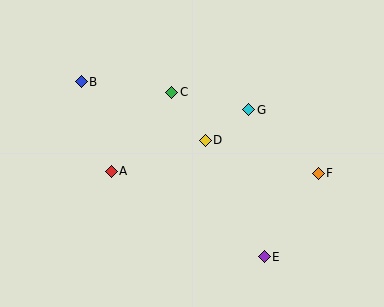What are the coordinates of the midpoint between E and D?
The midpoint between E and D is at (235, 198).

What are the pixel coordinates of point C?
Point C is at (172, 92).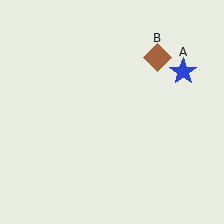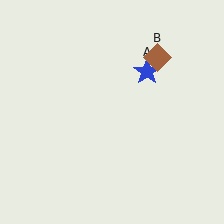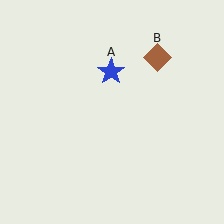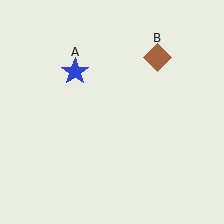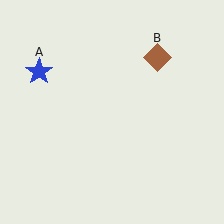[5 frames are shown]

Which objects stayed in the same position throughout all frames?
Brown diamond (object B) remained stationary.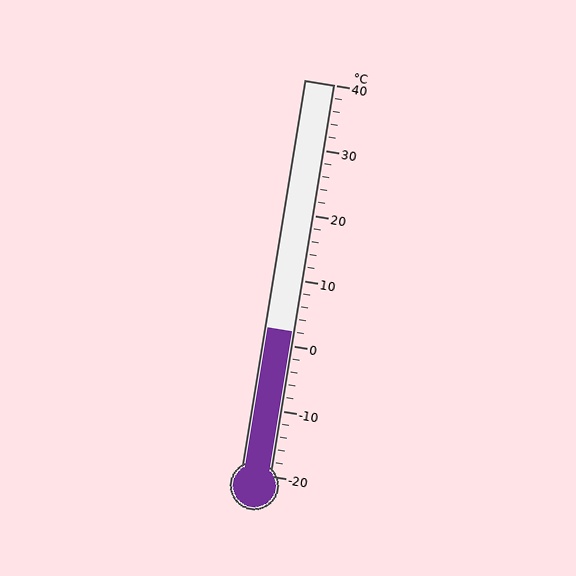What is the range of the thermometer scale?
The thermometer scale ranges from -20°C to 40°C.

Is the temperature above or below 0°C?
The temperature is above 0°C.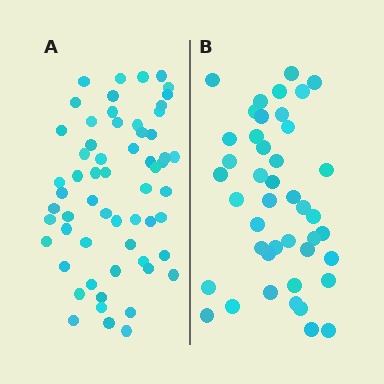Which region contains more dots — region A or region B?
Region A (the left region) has more dots.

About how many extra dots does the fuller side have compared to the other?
Region A has approximately 15 more dots than region B.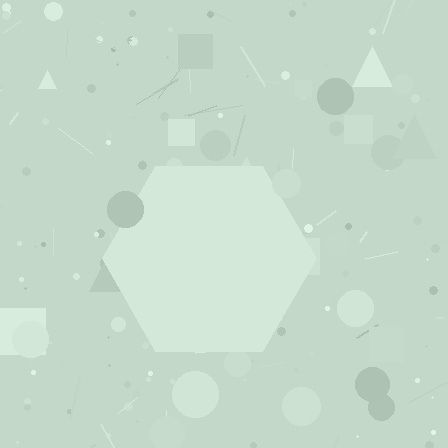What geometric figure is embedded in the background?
A hexagon is embedded in the background.